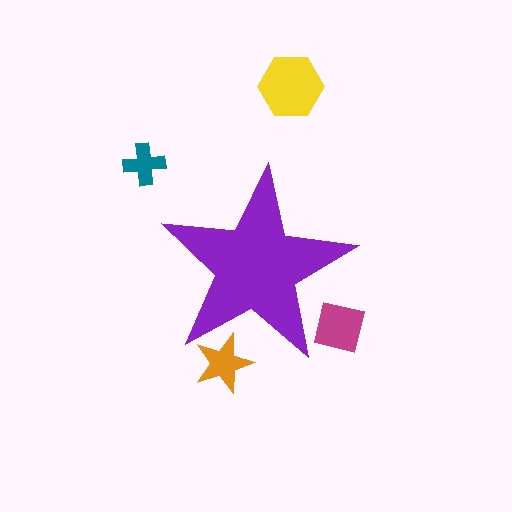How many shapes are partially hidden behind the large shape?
2 shapes are partially hidden.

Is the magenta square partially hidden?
Yes, the magenta square is partially hidden behind the purple star.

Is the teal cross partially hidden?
No, the teal cross is fully visible.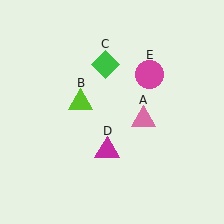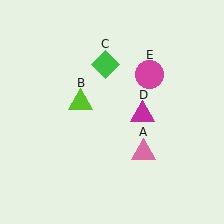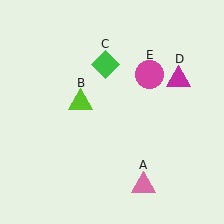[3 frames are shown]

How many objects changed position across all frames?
2 objects changed position: pink triangle (object A), magenta triangle (object D).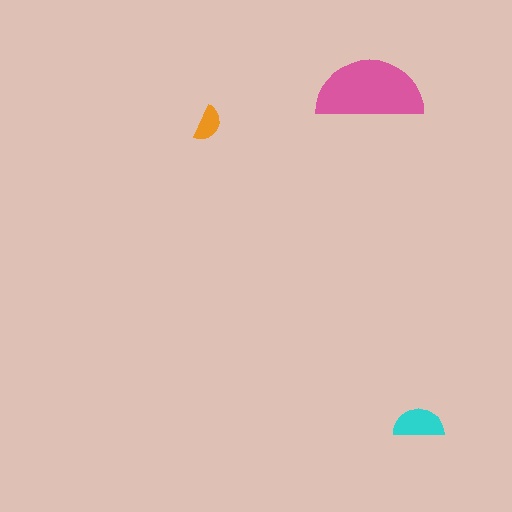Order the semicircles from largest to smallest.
the pink one, the cyan one, the orange one.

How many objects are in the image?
There are 3 objects in the image.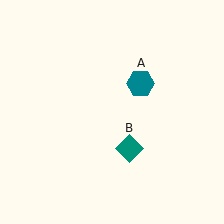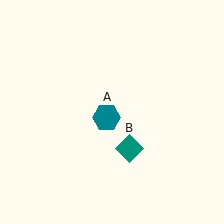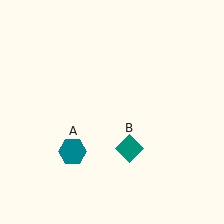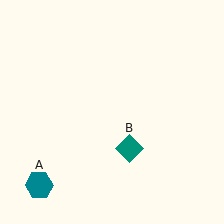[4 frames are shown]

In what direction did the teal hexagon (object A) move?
The teal hexagon (object A) moved down and to the left.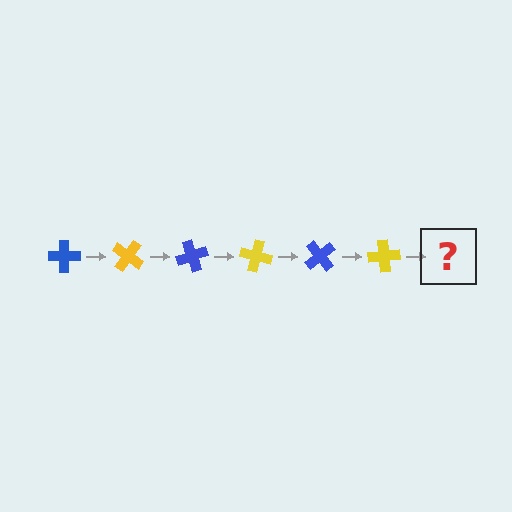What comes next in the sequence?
The next element should be a blue cross, rotated 210 degrees from the start.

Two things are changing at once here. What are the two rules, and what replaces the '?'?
The two rules are that it rotates 35 degrees each step and the color cycles through blue and yellow. The '?' should be a blue cross, rotated 210 degrees from the start.